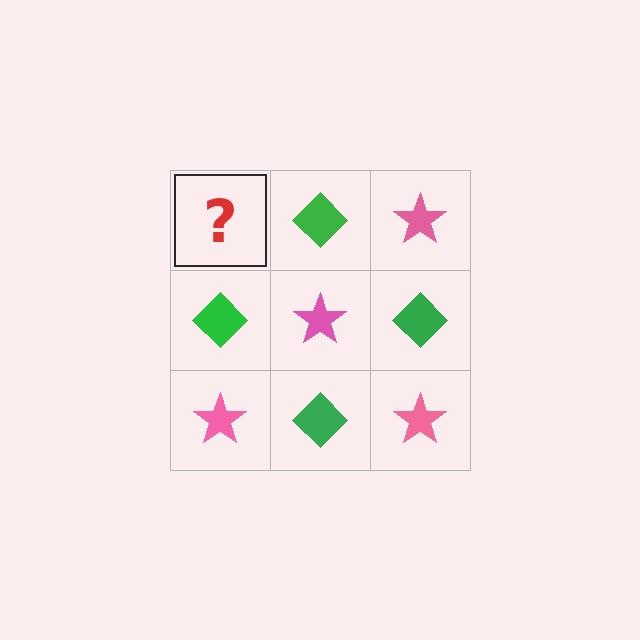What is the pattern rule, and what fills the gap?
The rule is that it alternates pink star and green diamond in a checkerboard pattern. The gap should be filled with a pink star.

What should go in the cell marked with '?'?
The missing cell should contain a pink star.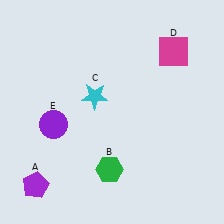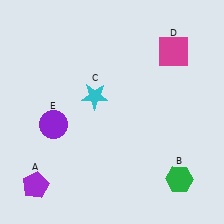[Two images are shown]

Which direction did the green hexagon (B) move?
The green hexagon (B) moved right.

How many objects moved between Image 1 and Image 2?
1 object moved between the two images.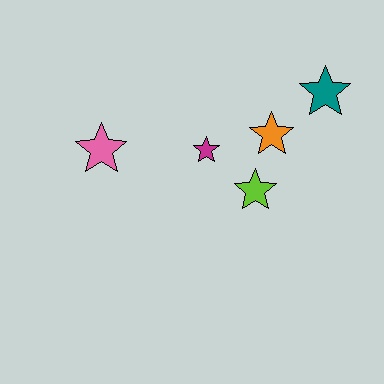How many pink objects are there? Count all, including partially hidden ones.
There is 1 pink object.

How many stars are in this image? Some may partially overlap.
There are 5 stars.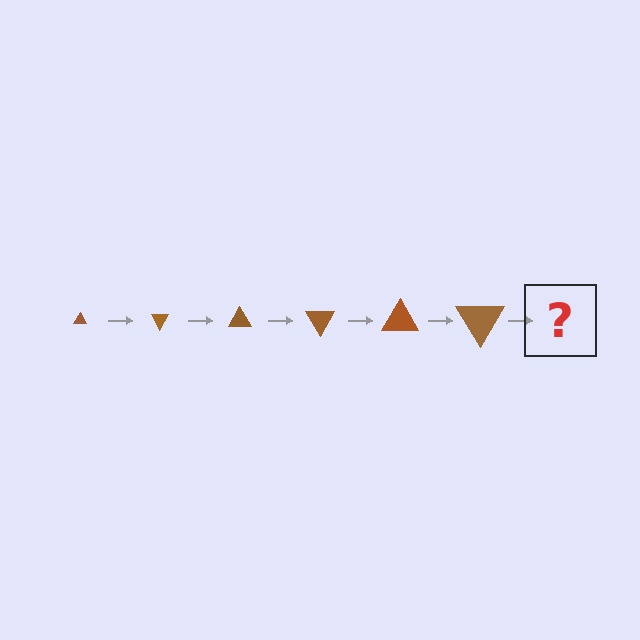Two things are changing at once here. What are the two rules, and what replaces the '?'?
The two rules are that the triangle grows larger each step and it rotates 60 degrees each step. The '?' should be a triangle, larger than the previous one and rotated 360 degrees from the start.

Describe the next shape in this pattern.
It should be a triangle, larger than the previous one and rotated 360 degrees from the start.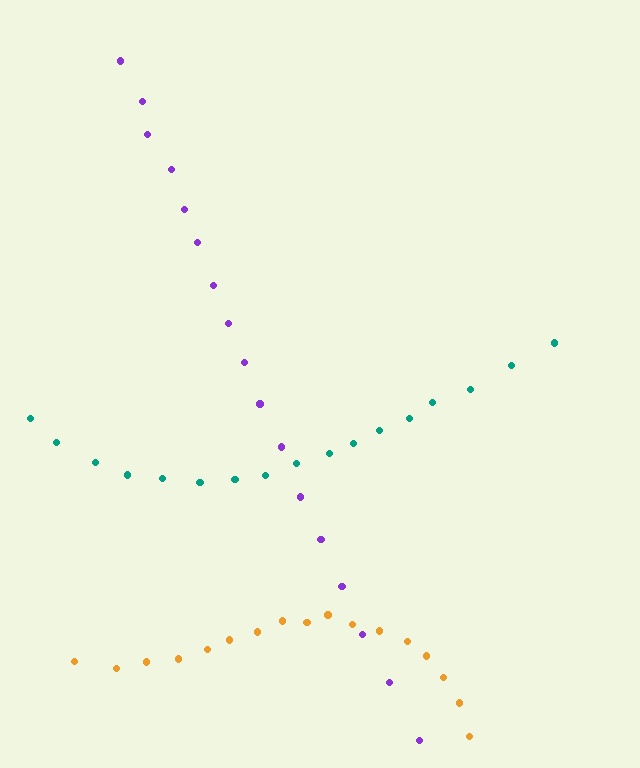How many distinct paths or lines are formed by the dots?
There are 3 distinct paths.